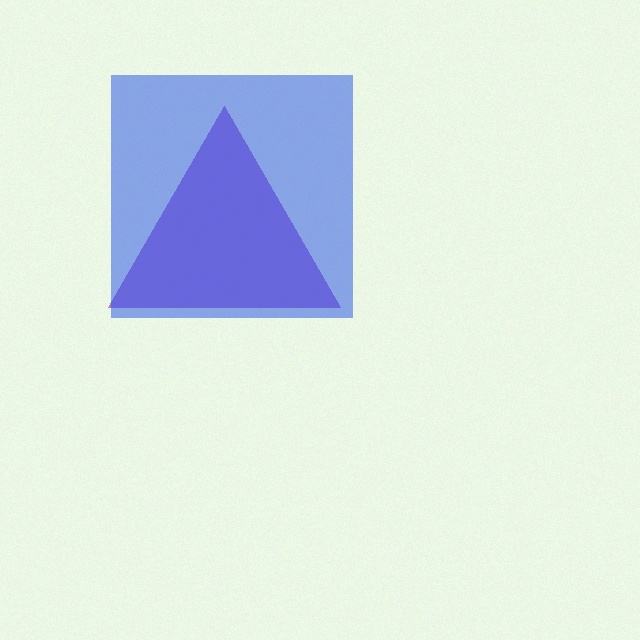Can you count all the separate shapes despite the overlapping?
Yes, there are 2 separate shapes.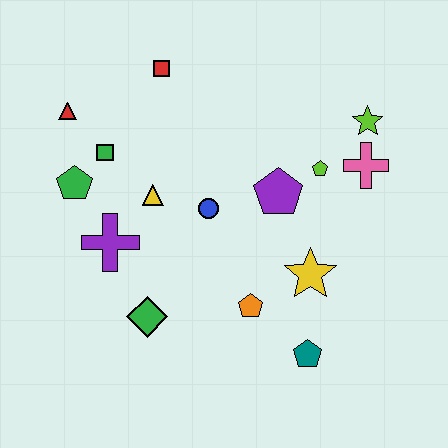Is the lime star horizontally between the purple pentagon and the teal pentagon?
No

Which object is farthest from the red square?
The teal pentagon is farthest from the red square.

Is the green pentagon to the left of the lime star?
Yes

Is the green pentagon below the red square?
Yes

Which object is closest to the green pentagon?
The green square is closest to the green pentagon.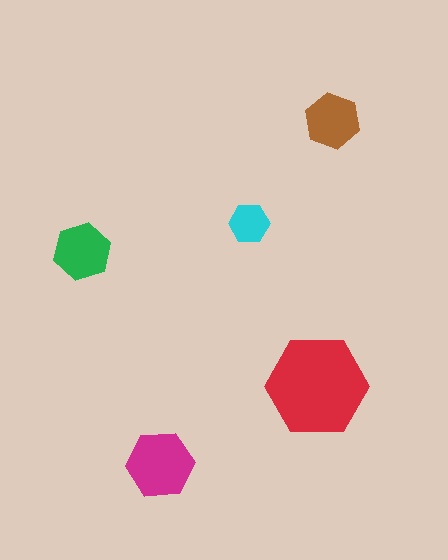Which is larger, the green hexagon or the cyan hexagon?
The green one.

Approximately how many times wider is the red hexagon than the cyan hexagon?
About 2.5 times wider.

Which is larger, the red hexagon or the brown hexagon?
The red one.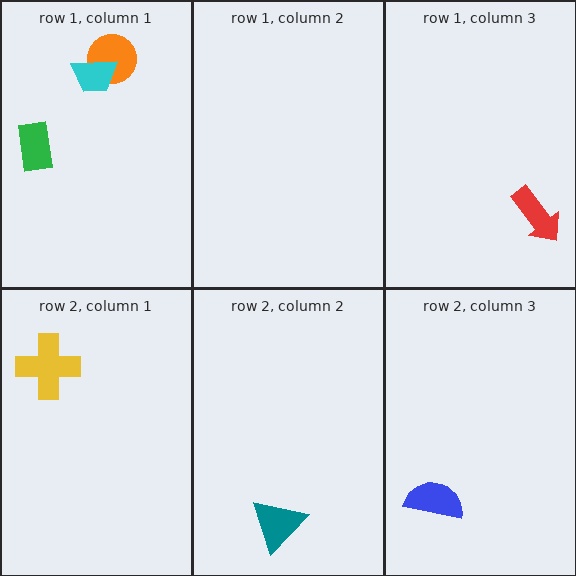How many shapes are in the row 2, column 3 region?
1.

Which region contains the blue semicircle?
The row 2, column 3 region.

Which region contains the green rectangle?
The row 1, column 1 region.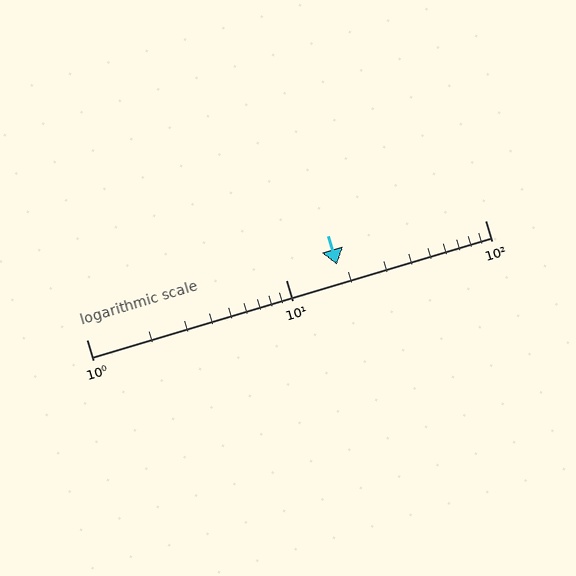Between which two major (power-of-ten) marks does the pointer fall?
The pointer is between 10 and 100.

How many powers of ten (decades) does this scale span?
The scale spans 2 decades, from 1 to 100.